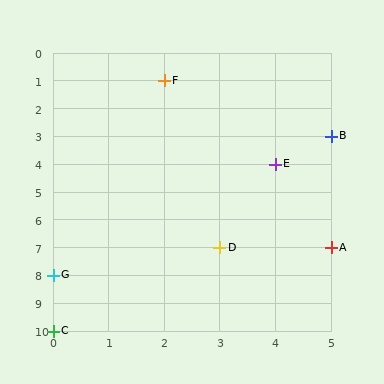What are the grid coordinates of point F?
Point F is at grid coordinates (2, 1).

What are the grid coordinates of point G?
Point G is at grid coordinates (0, 8).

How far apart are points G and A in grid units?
Points G and A are 5 columns and 1 row apart (about 5.1 grid units diagonally).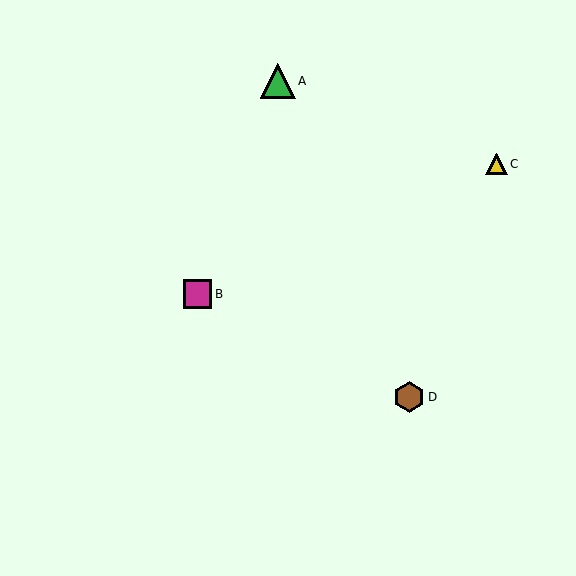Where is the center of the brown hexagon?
The center of the brown hexagon is at (409, 397).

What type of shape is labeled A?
Shape A is a green triangle.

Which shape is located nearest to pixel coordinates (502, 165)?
The yellow triangle (labeled C) at (496, 164) is nearest to that location.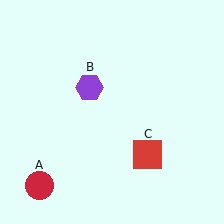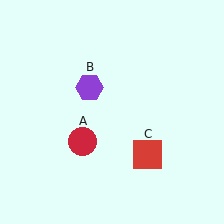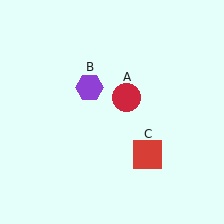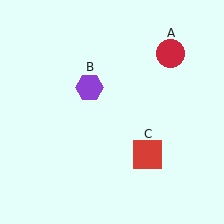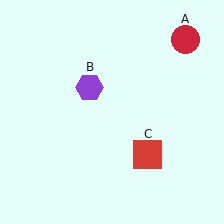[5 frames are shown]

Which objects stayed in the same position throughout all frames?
Purple hexagon (object B) and red square (object C) remained stationary.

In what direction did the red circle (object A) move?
The red circle (object A) moved up and to the right.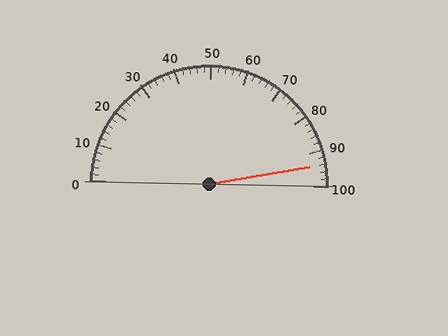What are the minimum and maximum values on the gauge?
The gauge ranges from 0 to 100.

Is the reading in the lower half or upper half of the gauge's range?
The reading is in the upper half of the range (0 to 100).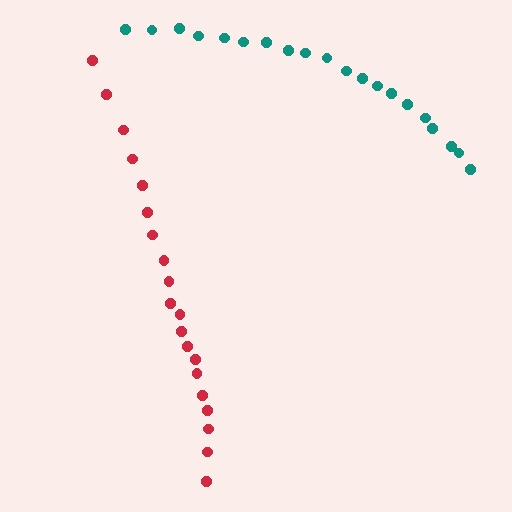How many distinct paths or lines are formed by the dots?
There are 2 distinct paths.